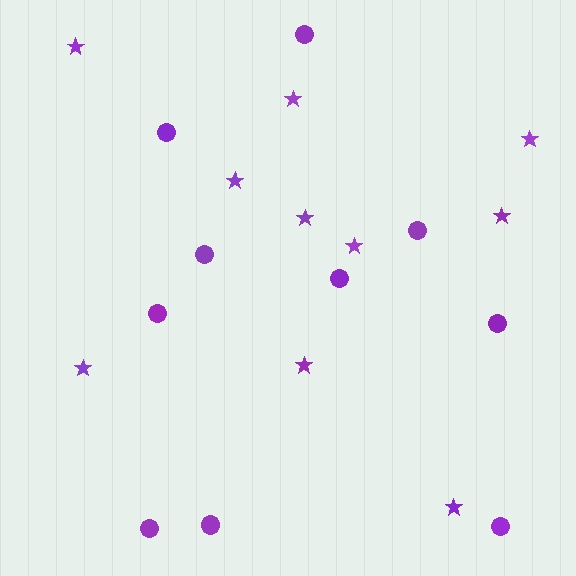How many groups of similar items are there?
There are 2 groups: one group of stars (10) and one group of circles (10).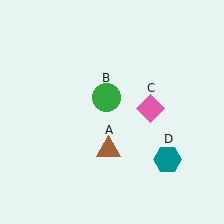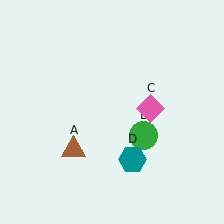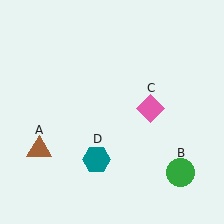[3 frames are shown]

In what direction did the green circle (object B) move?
The green circle (object B) moved down and to the right.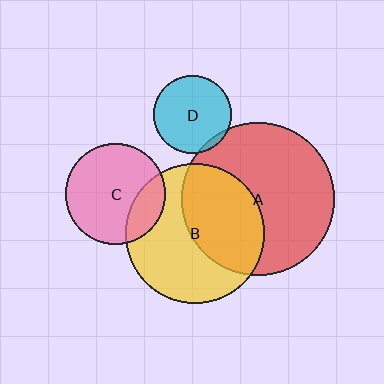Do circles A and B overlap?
Yes.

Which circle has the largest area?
Circle A (red).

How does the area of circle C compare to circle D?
Approximately 1.7 times.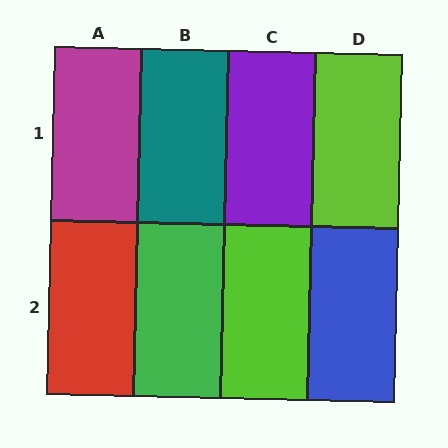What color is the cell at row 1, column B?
Teal.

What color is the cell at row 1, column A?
Magenta.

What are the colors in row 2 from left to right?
Red, green, lime, blue.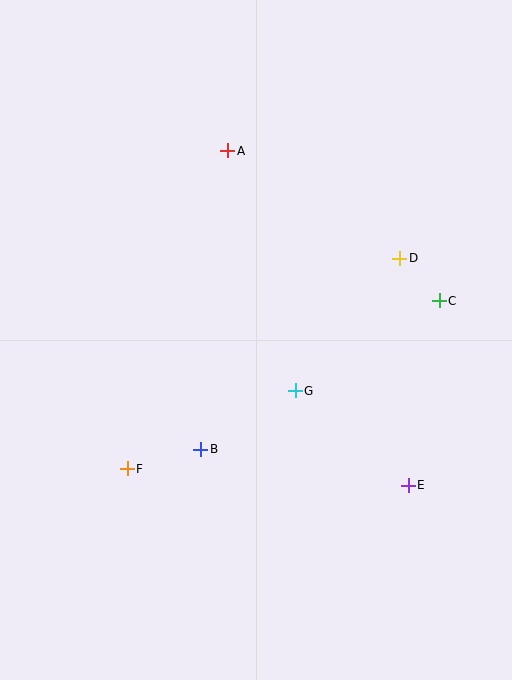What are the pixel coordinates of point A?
Point A is at (228, 151).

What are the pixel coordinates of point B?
Point B is at (201, 449).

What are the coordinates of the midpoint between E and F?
The midpoint between E and F is at (268, 477).